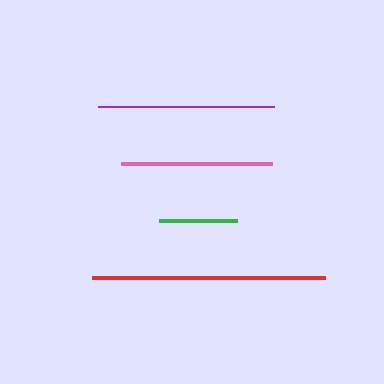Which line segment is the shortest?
The green line is the shortest at approximately 78 pixels.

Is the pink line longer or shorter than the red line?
The red line is longer than the pink line.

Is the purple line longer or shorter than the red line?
The red line is longer than the purple line.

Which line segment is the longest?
The red line is the longest at approximately 234 pixels.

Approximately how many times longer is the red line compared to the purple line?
The red line is approximately 1.3 times the length of the purple line.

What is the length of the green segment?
The green segment is approximately 78 pixels long.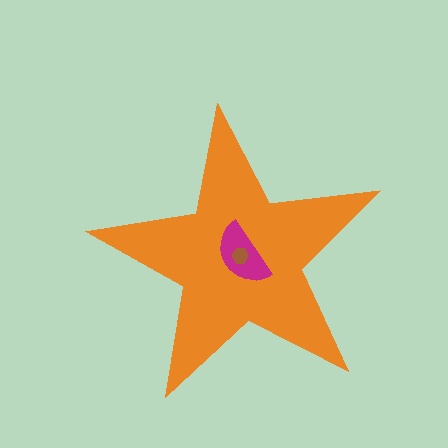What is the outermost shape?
The orange star.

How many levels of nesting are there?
3.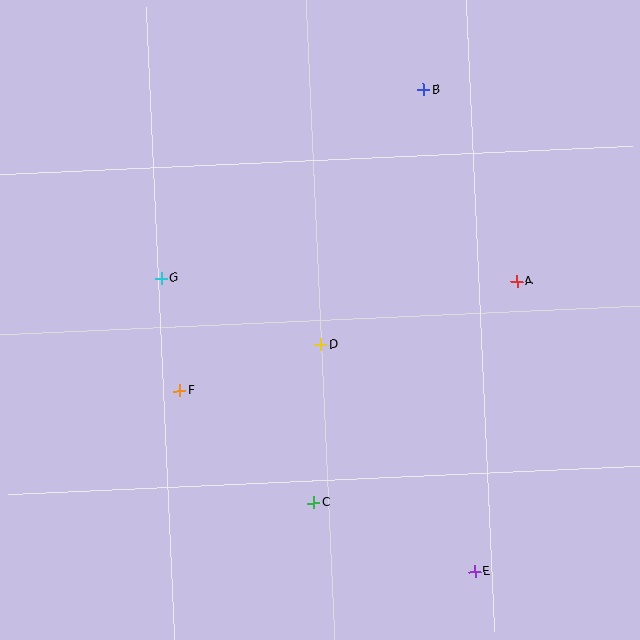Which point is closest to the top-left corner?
Point G is closest to the top-left corner.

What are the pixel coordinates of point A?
Point A is at (517, 281).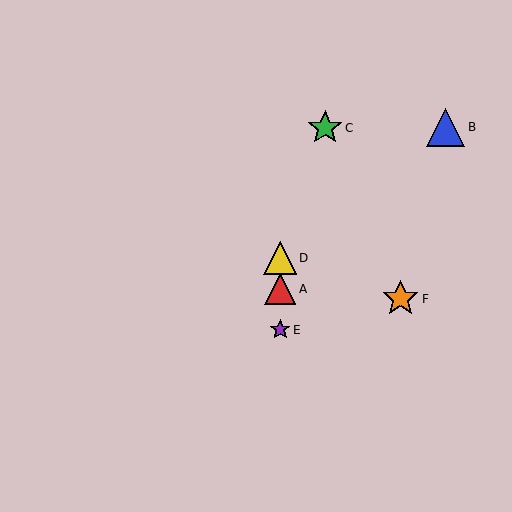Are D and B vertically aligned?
No, D is at x≈280 and B is at x≈446.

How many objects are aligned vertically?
3 objects (A, D, E) are aligned vertically.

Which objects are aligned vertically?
Objects A, D, E are aligned vertically.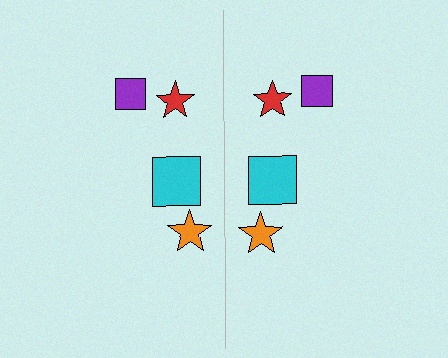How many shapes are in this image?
There are 8 shapes in this image.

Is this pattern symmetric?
Yes, this pattern has bilateral (reflection) symmetry.